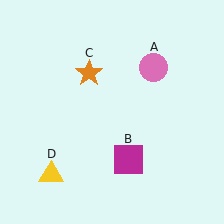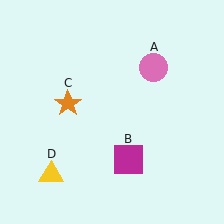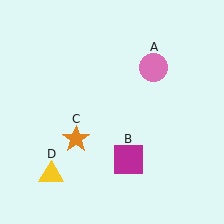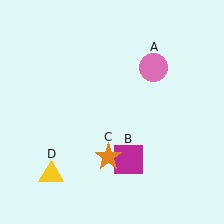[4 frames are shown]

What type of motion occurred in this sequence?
The orange star (object C) rotated counterclockwise around the center of the scene.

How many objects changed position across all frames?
1 object changed position: orange star (object C).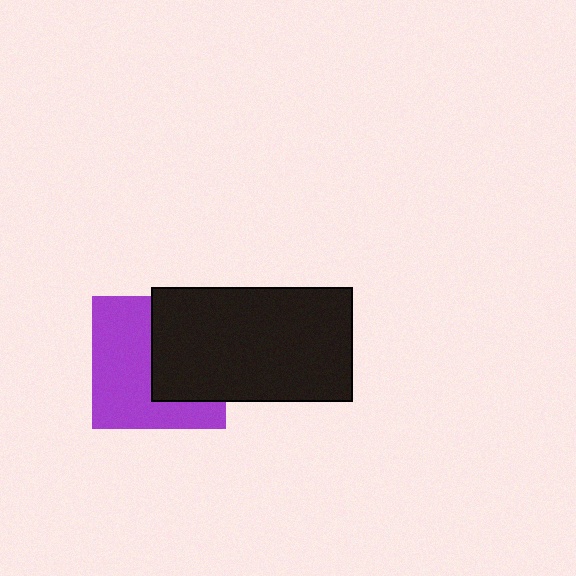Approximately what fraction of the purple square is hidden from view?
Roughly 44% of the purple square is hidden behind the black rectangle.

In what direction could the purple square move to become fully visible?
The purple square could move left. That would shift it out from behind the black rectangle entirely.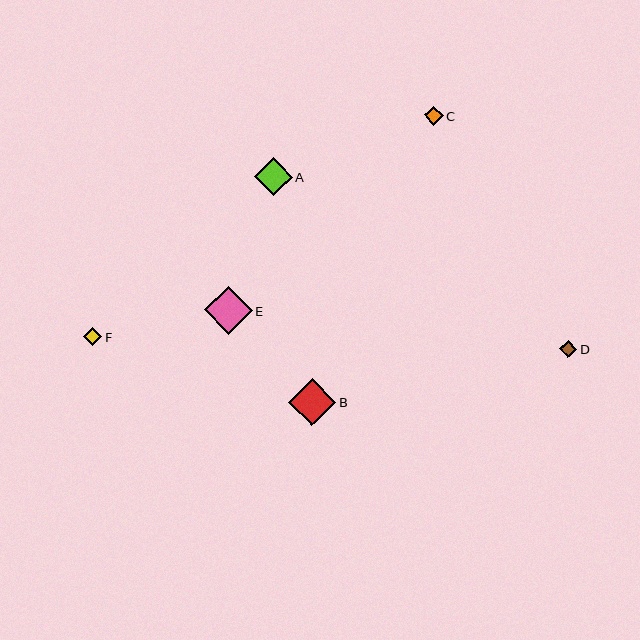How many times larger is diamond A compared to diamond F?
Diamond A is approximately 2.1 times the size of diamond F.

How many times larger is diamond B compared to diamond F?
Diamond B is approximately 2.6 times the size of diamond F.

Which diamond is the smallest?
Diamond D is the smallest with a size of approximately 18 pixels.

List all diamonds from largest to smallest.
From largest to smallest: E, B, A, C, F, D.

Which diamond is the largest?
Diamond E is the largest with a size of approximately 48 pixels.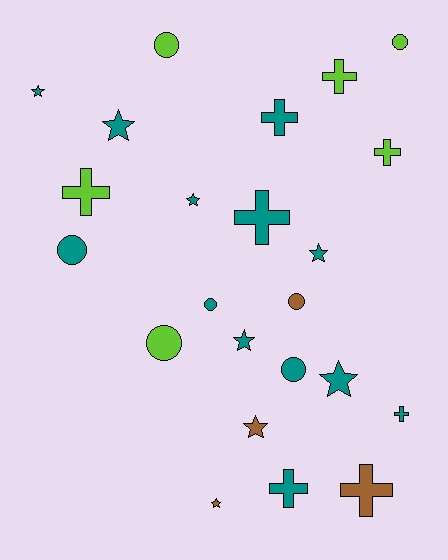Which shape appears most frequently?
Star, with 8 objects.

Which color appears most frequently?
Teal, with 13 objects.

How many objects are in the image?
There are 23 objects.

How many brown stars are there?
There are 2 brown stars.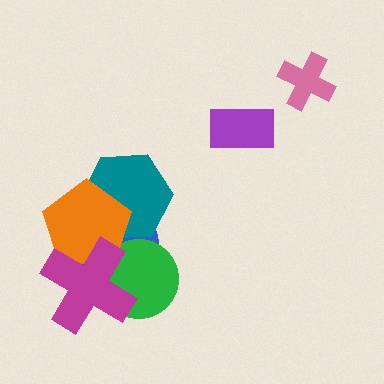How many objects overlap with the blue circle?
4 objects overlap with the blue circle.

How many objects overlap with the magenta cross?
3 objects overlap with the magenta cross.